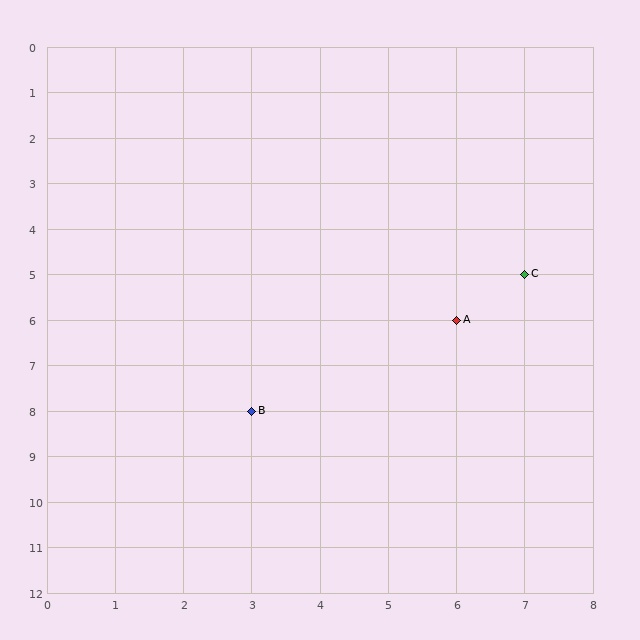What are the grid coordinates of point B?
Point B is at grid coordinates (3, 8).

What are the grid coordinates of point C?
Point C is at grid coordinates (7, 5).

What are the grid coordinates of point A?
Point A is at grid coordinates (6, 6).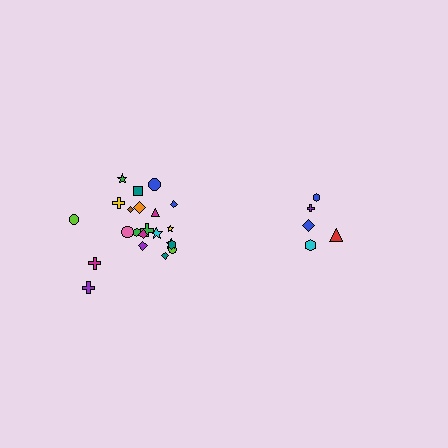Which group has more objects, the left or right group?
The left group.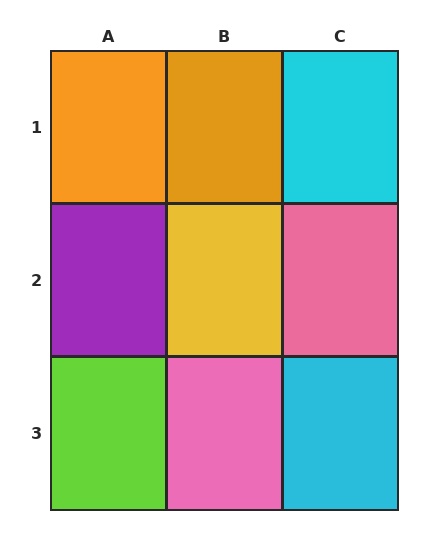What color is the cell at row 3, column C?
Cyan.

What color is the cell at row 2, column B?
Yellow.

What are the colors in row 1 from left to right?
Orange, orange, cyan.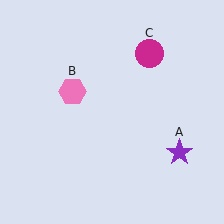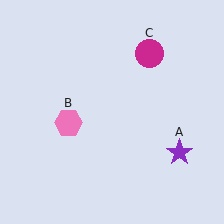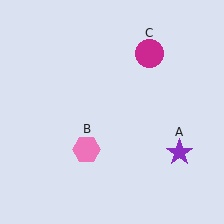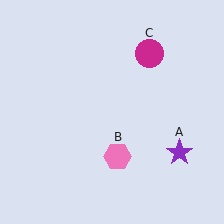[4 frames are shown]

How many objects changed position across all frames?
1 object changed position: pink hexagon (object B).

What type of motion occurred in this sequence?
The pink hexagon (object B) rotated counterclockwise around the center of the scene.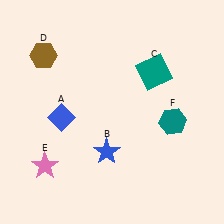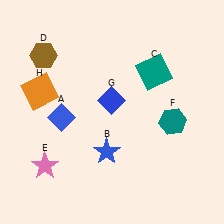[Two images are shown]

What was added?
A blue diamond (G), an orange square (H) were added in Image 2.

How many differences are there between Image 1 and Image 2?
There are 2 differences between the two images.